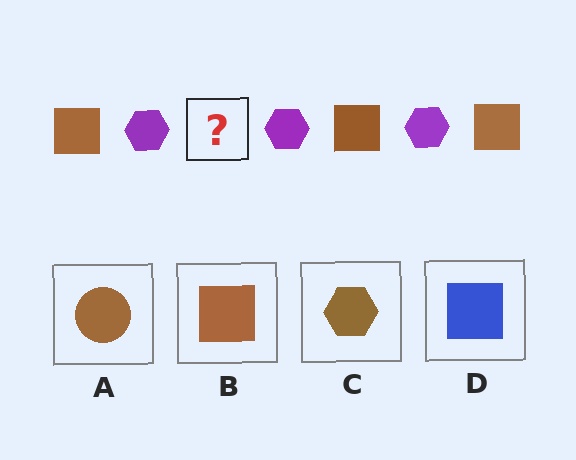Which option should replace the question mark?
Option B.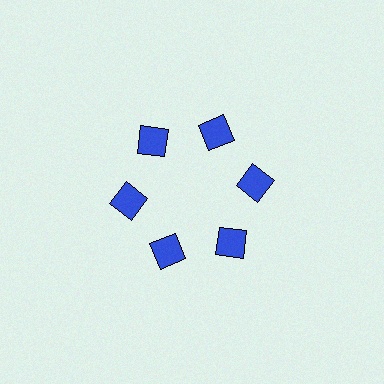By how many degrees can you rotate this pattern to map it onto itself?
The pattern maps onto itself every 60 degrees of rotation.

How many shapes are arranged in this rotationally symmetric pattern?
There are 6 shapes, arranged in 6 groups of 1.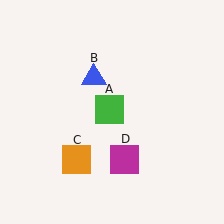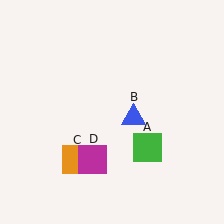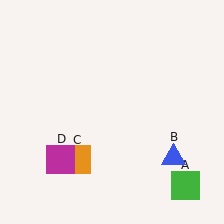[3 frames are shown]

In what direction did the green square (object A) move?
The green square (object A) moved down and to the right.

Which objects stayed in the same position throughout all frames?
Orange square (object C) remained stationary.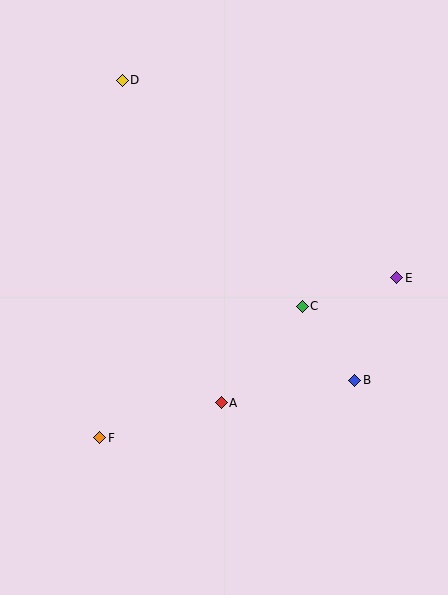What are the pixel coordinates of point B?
Point B is at (355, 380).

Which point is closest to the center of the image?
Point C at (302, 306) is closest to the center.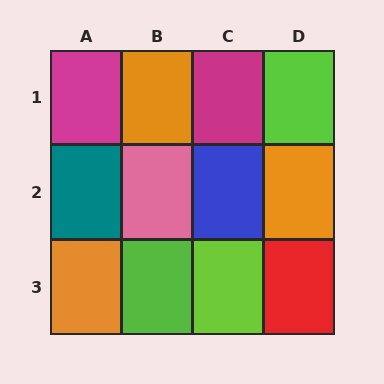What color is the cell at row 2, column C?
Blue.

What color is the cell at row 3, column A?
Orange.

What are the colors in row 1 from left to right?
Magenta, orange, magenta, lime.